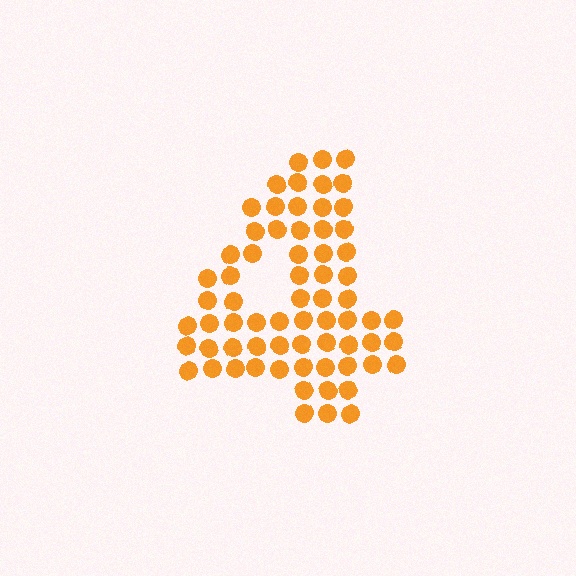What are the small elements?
The small elements are circles.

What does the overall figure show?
The overall figure shows the digit 4.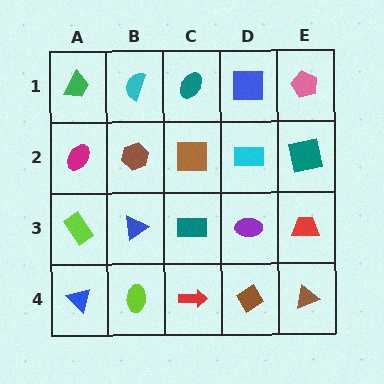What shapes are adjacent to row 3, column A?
A magenta ellipse (row 2, column A), a blue triangle (row 4, column A), a blue triangle (row 3, column B).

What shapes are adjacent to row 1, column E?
A teal square (row 2, column E), a blue square (row 1, column D).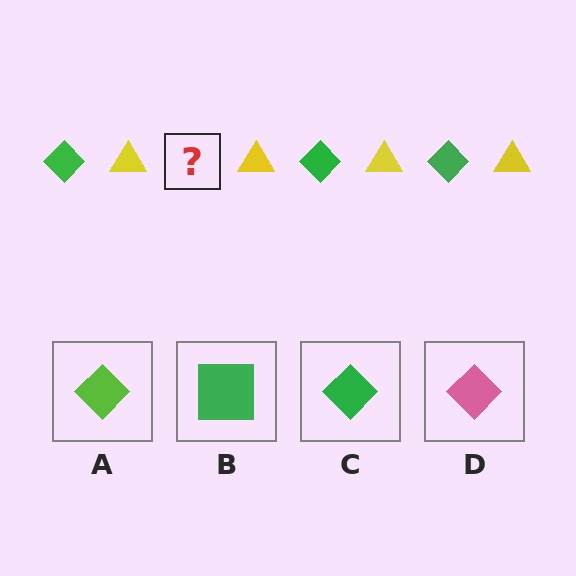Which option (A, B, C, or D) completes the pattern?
C.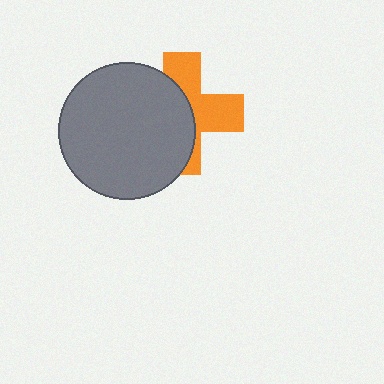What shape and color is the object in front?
The object in front is a gray circle.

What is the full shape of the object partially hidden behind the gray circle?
The partially hidden object is an orange cross.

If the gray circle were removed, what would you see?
You would see the complete orange cross.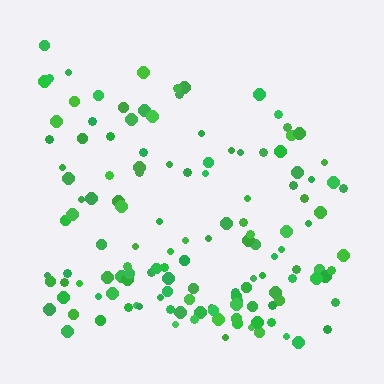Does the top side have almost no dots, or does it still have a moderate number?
Still a moderate number, just noticeably fewer than the bottom.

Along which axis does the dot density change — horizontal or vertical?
Vertical.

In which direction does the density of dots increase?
From top to bottom, with the bottom side densest.